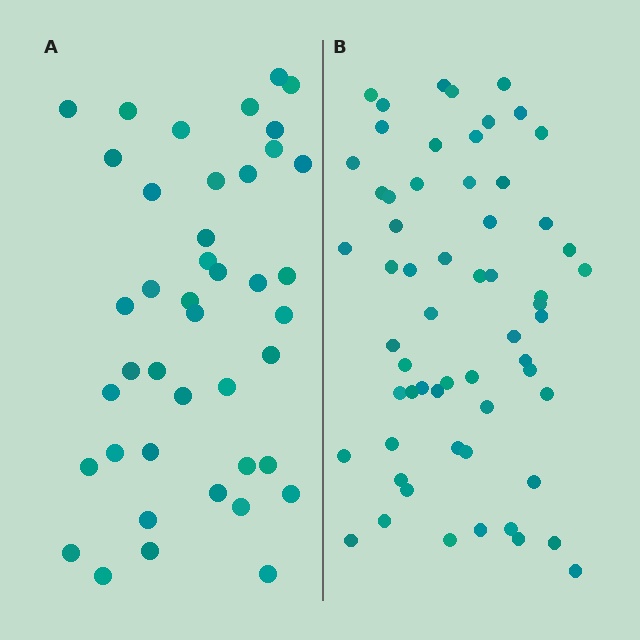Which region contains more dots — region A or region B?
Region B (the right region) has more dots.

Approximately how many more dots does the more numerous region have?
Region B has approximately 20 more dots than region A.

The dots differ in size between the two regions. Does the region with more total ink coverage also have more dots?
No. Region A has more total ink coverage because its dots are larger, but region B actually contains more individual dots. Total area can be misleading — the number of items is what matters here.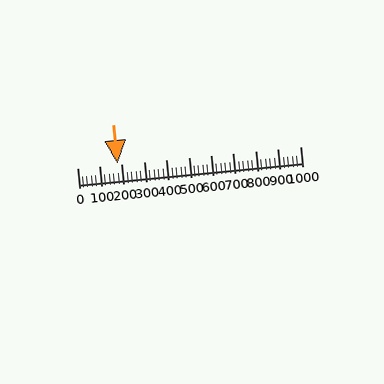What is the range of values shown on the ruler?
The ruler shows values from 0 to 1000.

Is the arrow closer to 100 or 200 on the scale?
The arrow is closer to 200.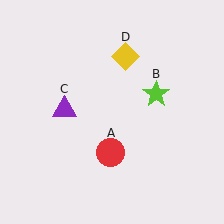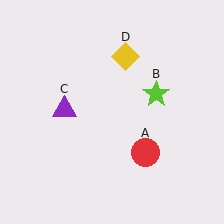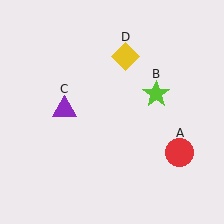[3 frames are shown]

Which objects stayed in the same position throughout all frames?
Lime star (object B) and purple triangle (object C) and yellow diamond (object D) remained stationary.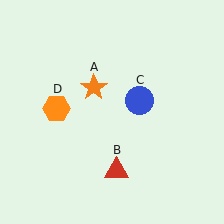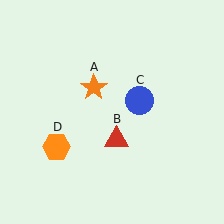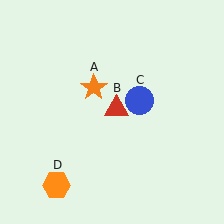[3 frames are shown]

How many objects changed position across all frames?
2 objects changed position: red triangle (object B), orange hexagon (object D).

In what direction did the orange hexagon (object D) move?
The orange hexagon (object D) moved down.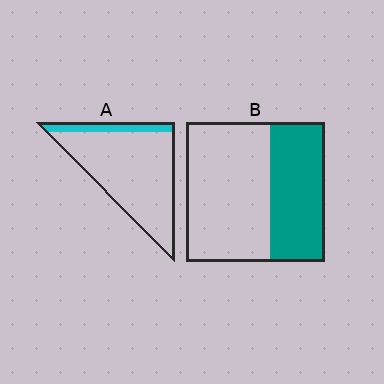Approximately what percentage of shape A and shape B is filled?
A is approximately 15% and B is approximately 40%.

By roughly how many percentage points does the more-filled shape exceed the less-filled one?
By roughly 25 percentage points (B over A).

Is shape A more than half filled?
No.